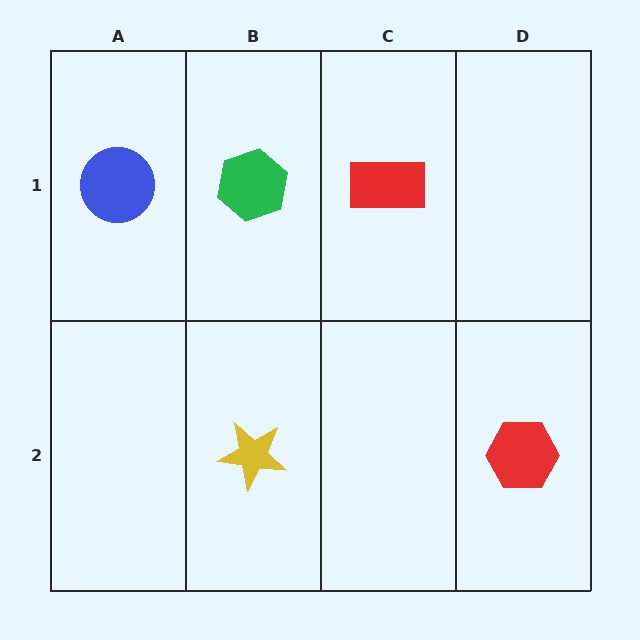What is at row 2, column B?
A yellow star.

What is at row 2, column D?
A red hexagon.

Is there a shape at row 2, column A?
No, that cell is empty.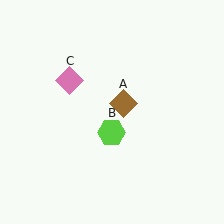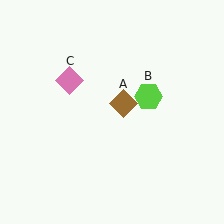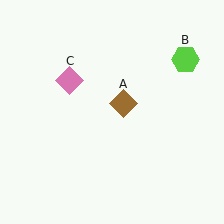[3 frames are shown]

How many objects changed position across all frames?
1 object changed position: lime hexagon (object B).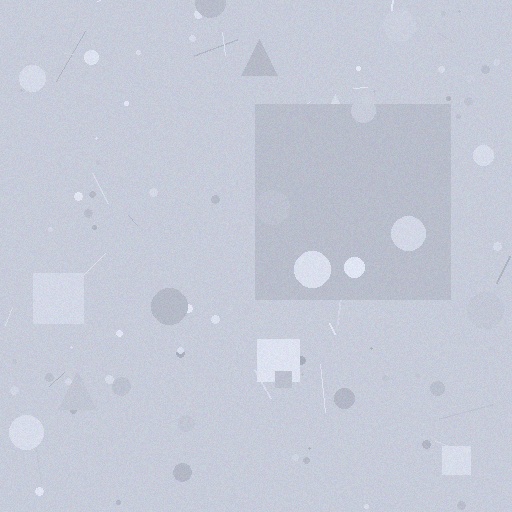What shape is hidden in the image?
A square is hidden in the image.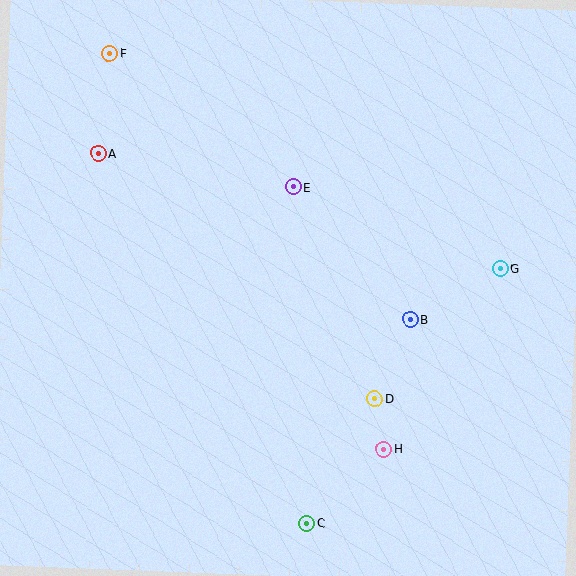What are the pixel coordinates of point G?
Point G is at (500, 268).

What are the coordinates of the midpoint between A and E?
The midpoint between A and E is at (196, 170).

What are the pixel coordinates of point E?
Point E is at (293, 187).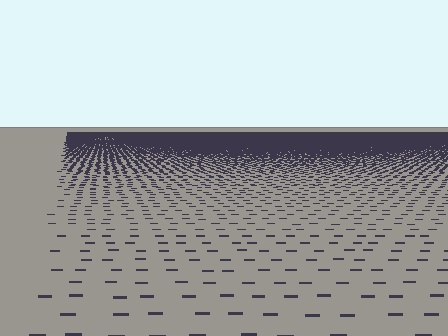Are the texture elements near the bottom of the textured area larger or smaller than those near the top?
Larger. Near the bottom, elements are closer to the viewer and appear at a bigger on-screen size.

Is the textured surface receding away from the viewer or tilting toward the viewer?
The surface is receding away from the viewer. Texture elements get smaller and denser toward the top.